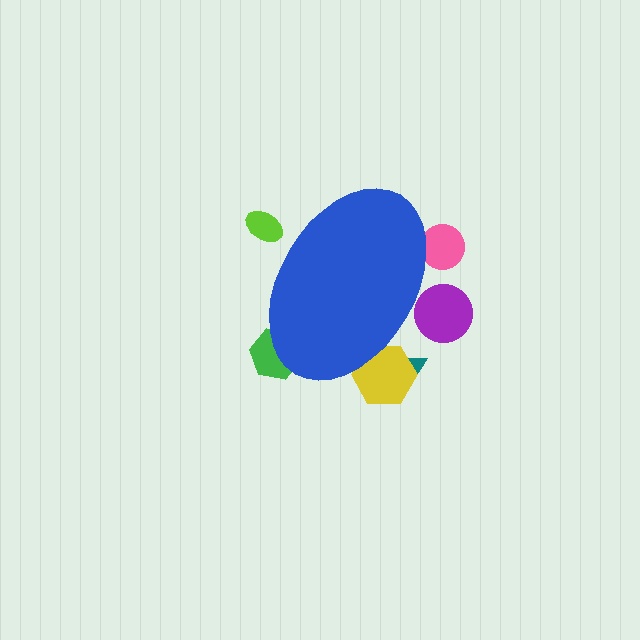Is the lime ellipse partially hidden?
Yes, the lime ellipse is partially hidden behind the blue ellipse.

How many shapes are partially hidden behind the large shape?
6 shapes are partially hidden.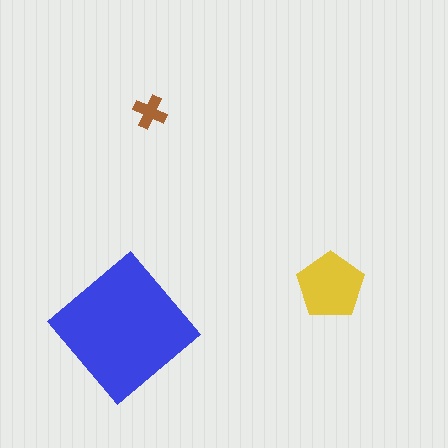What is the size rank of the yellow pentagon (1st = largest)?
2nd.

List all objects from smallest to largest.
The brown cross, the yellow pentagon, the blue diamond.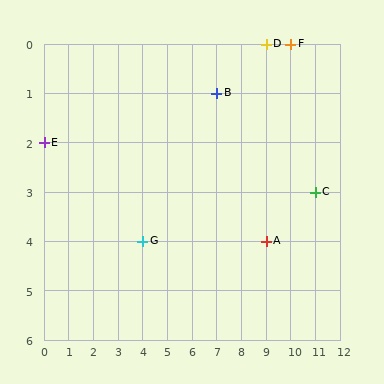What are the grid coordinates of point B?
Point B is at grid coordinates (7, 1).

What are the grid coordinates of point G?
Point G is at grid coordinates (4, 4).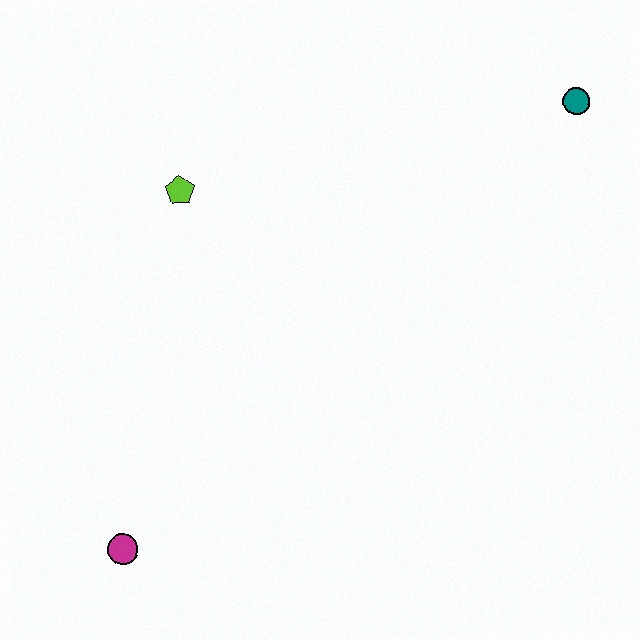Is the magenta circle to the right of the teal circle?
No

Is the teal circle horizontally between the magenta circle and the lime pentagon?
No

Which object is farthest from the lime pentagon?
The teal circle is farthest from the lime pentagon.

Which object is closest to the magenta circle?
The lime pentagon is closest to the magenta circle.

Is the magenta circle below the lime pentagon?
Yes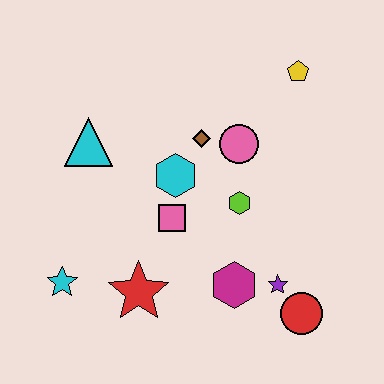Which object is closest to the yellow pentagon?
The pink circle is closest to the yellow pentagon.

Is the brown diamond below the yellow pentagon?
Yes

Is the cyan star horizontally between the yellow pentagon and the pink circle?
No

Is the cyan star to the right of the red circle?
No